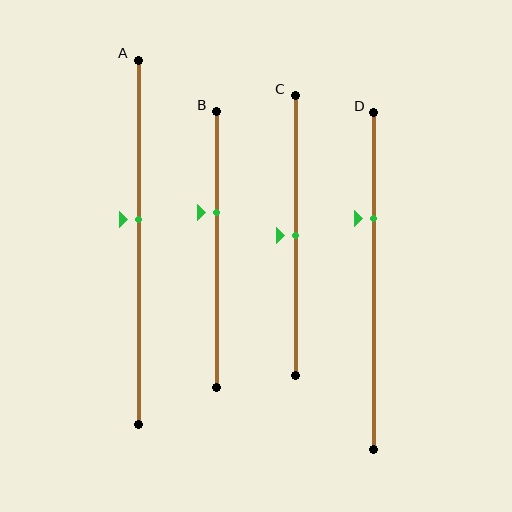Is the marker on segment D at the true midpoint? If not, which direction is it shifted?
No, the marker on segment D is shifted upward by about 18% of the segment length.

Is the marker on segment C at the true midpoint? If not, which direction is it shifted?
Yes, the marker on segment C is at the true midpoint.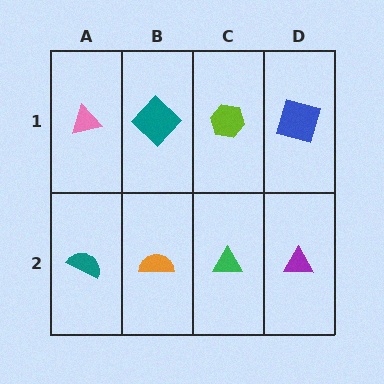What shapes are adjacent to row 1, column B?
An orange semicircle (row 2, column B), a pink triangle (row 1, column A), a lime hexagon (row 1, column C).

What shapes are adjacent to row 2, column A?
A pink triangle (row 1, column A), an orange semicircle (row 2, column B).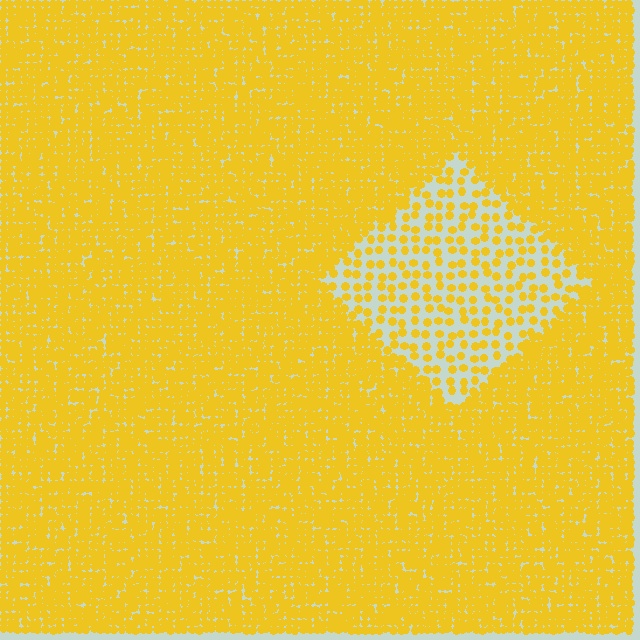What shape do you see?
I see a diamond.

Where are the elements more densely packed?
The elements are more densely packed outside the diamond boundary.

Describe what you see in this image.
The image contains small yellow elements arranged at two different densities. A diamond-shaped region is visible where the elements are less densely packed than the surrounding area.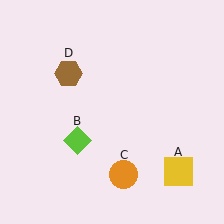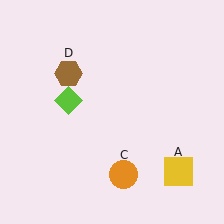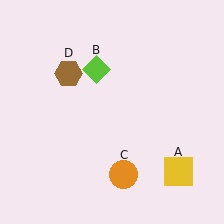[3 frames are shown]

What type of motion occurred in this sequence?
The lime diamond (object B) rotated clockwise around the center of the scene.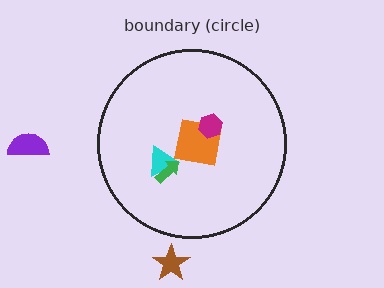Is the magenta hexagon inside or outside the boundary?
Inside.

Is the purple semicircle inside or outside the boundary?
Outside.